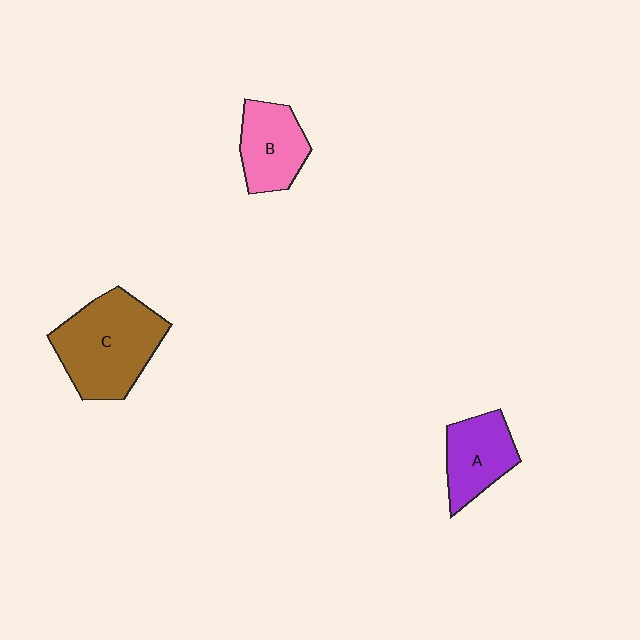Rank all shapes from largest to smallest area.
From largest to smallest: C (brown), B (pink), A (purple).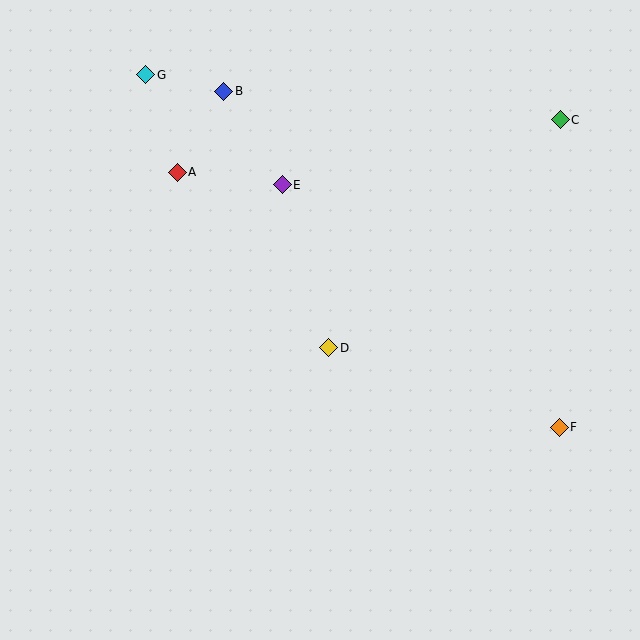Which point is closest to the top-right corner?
Point C is closest to the top-right corner.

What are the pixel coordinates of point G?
Point G is at (146, 75).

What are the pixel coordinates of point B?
Point B is at (224, 91).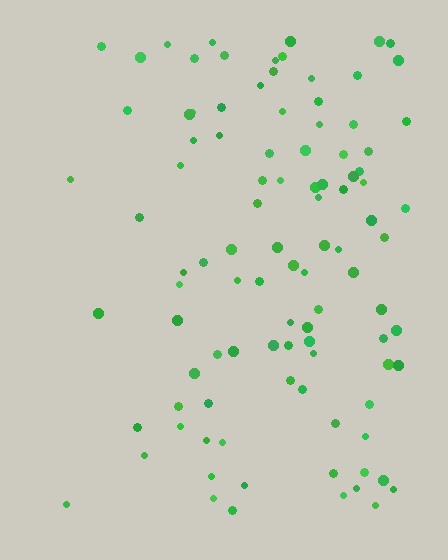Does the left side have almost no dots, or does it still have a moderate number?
Still a moderate number, just noticeably fewer than the right.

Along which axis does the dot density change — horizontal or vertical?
Horizontal.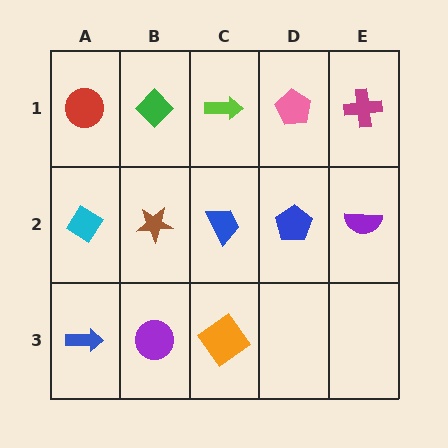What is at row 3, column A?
A blue arrow.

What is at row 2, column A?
A cyan diamond.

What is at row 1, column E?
A magenta cross.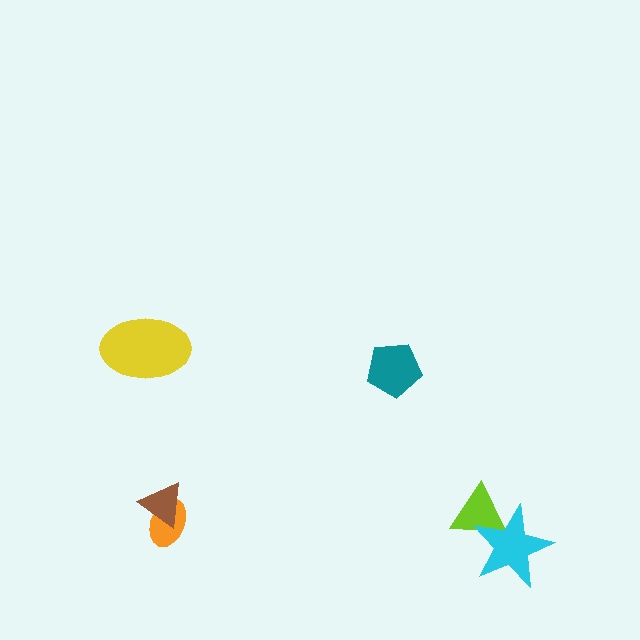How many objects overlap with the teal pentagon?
0 objects overlap with the teal pentagon.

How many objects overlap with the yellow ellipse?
0 objects overlap with the yellow ellipse.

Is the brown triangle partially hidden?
No, no other shape covers it.